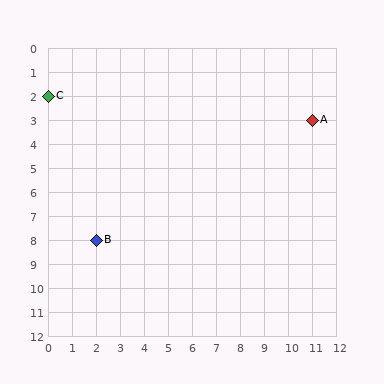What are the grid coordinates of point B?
Point B is at grid coordinates (2, 8).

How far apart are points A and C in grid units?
Points A and C are 11 columns and 1 row apart (about 11.0 grid units diagonally).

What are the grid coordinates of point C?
Point C is at grid coordinates (0, 2).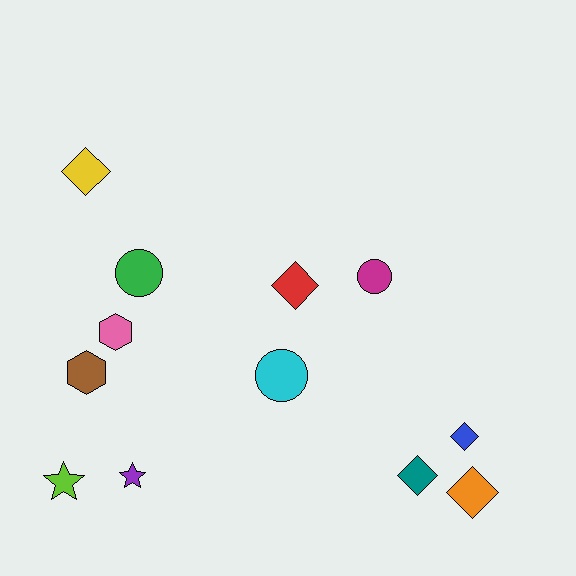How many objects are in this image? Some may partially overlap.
There are 12 objects.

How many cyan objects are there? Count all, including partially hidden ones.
There is 1 cyan object.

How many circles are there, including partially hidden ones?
There are 3 circles.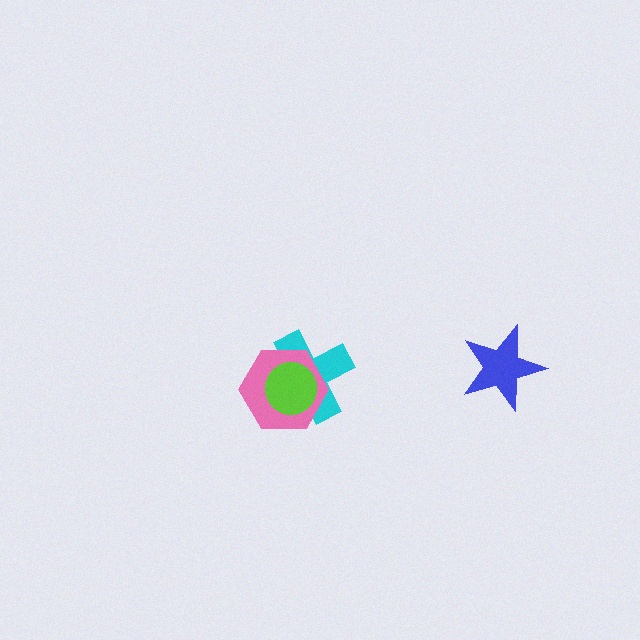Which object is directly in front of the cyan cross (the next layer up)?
The pink hexagon is directly in front of the cyan cross.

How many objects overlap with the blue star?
0 objects overlap with the blue star.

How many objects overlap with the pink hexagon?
2 objects overlap with the pink hexagon.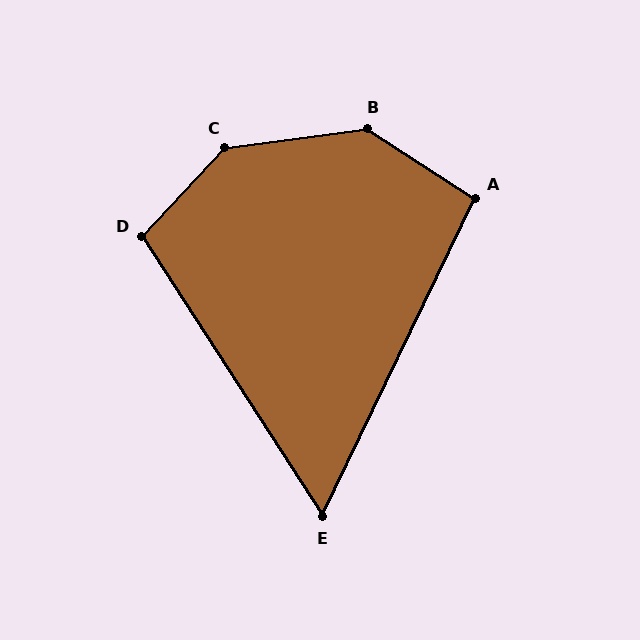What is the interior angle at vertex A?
Approximately 97 degrees (obtuse).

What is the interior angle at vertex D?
Approximately 104 degrees (obtuse).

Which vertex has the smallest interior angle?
E, at approximately 58 degrees.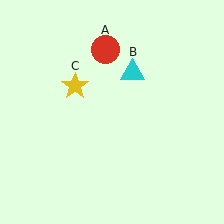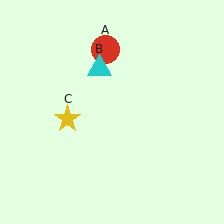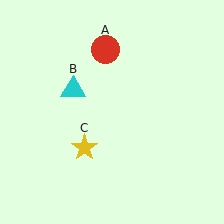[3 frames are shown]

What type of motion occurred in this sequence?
The cyan triangle (object B), yellow star (object C) rotated counterclockwise around the center of the scene.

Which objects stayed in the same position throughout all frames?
Red circle (object A) remained stationary.